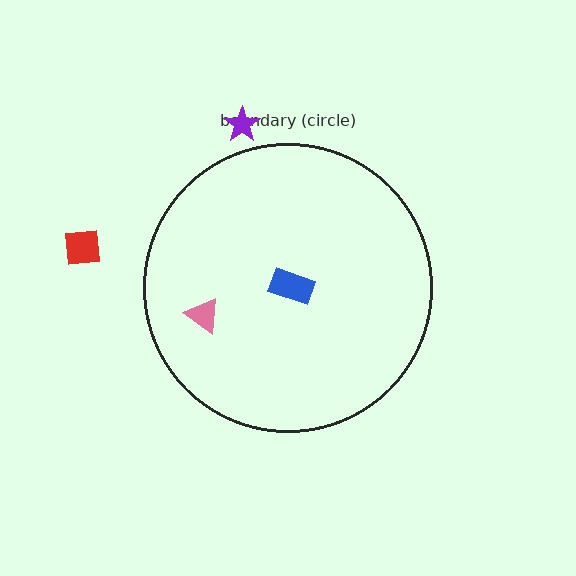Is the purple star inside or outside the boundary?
Outside.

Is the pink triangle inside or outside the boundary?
Inside.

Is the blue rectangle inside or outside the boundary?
Inside.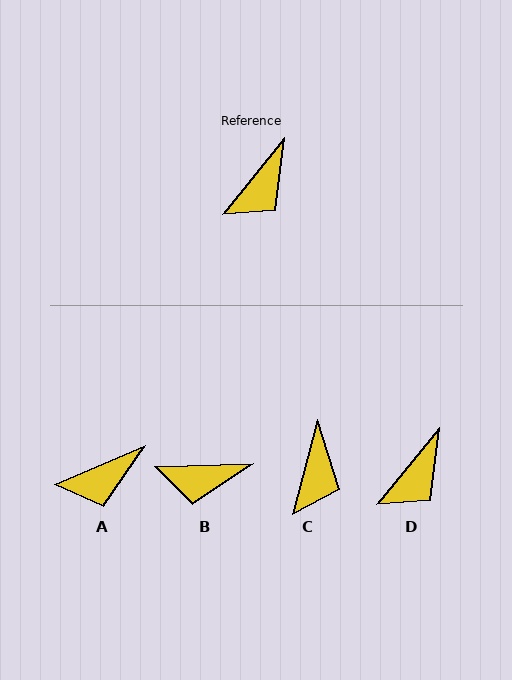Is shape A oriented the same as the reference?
No, it is off by about 27 degrees.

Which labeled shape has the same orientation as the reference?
D.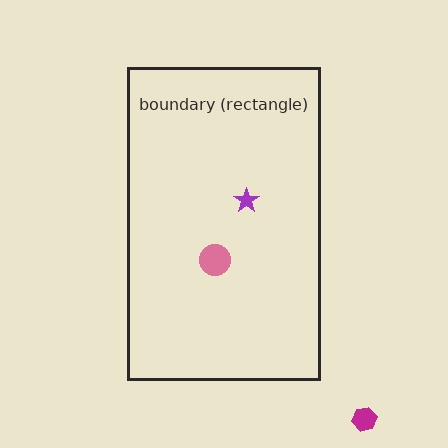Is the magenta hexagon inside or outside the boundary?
Outside.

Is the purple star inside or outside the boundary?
Inside.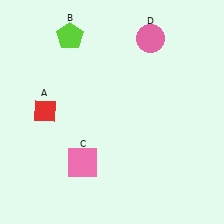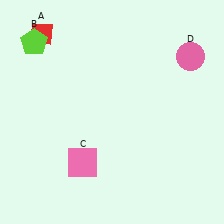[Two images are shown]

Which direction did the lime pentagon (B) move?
The lime pentagon (B) moved left.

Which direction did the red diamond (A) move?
The red diamond (A) moved up.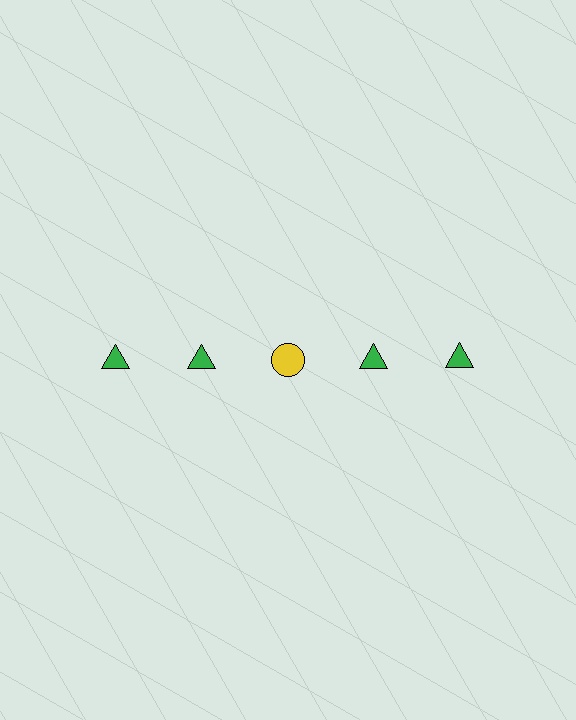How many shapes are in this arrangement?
There are 5 shapes arranged in a grid pattern.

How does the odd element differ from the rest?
It differs in both color (yellow instead of green) and shape (circle instead of triangle).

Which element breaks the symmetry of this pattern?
The yellow circle in the top row, center column breaks the symmetry. All other shapes are green triangles.